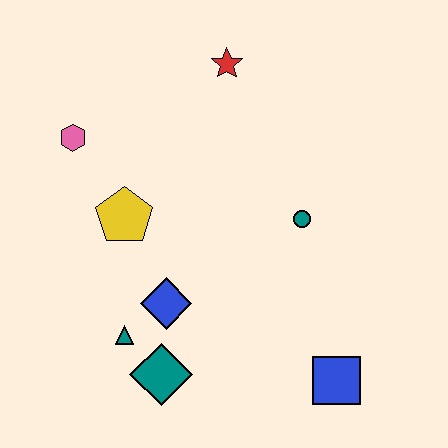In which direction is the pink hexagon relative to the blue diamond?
The pink hexagon is above the blue diamond.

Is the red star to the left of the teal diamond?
No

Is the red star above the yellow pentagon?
Yes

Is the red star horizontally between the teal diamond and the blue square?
Yes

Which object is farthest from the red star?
The blue square is farthest from the red star.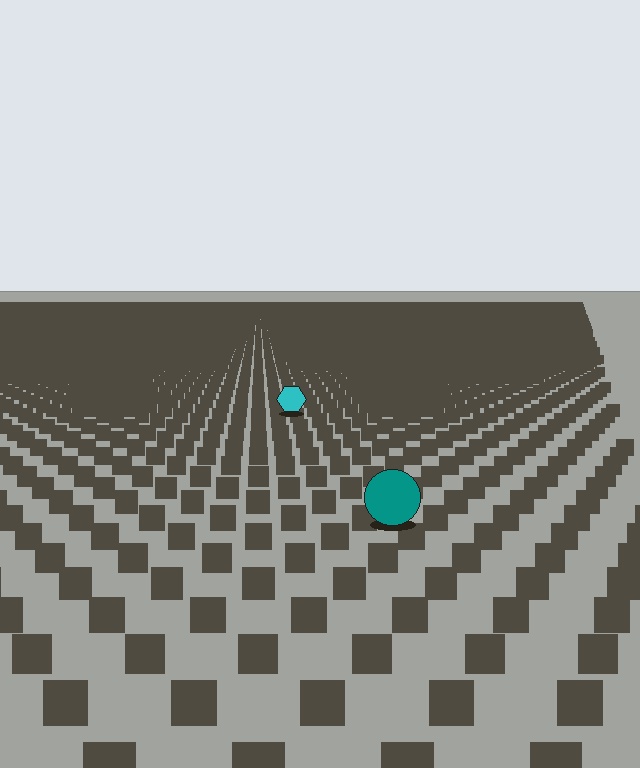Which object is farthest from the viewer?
The cyan hexagon is farthest from the viewer. It appears smaller and the ground texture around it is denser.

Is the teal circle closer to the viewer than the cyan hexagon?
Yes. The teal circle is closer — you can tell from the texture gradient: the ground texture is coarser near it.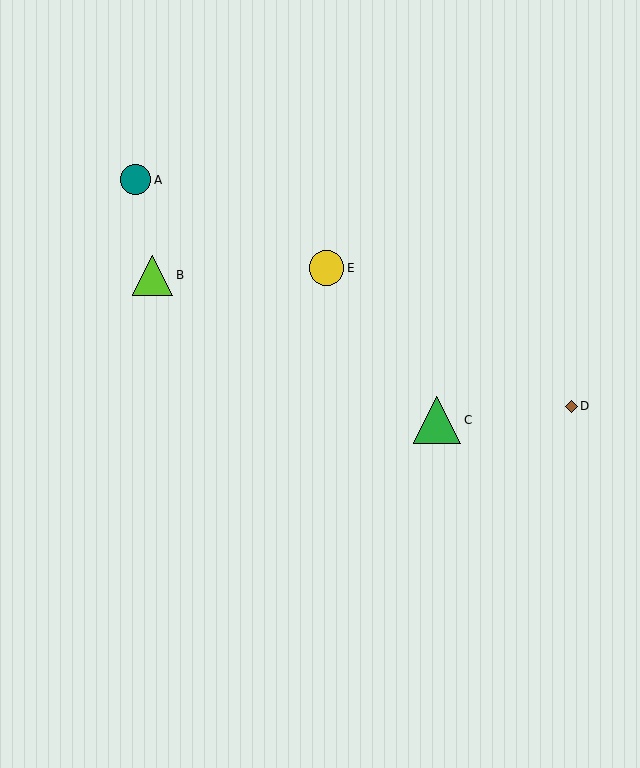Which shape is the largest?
The green triangle (labeled C) is the largest.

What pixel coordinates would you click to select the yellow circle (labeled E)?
Click at (327, 268) to select the yellow circle E.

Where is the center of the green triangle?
The center of the green triangle is at (437, 420).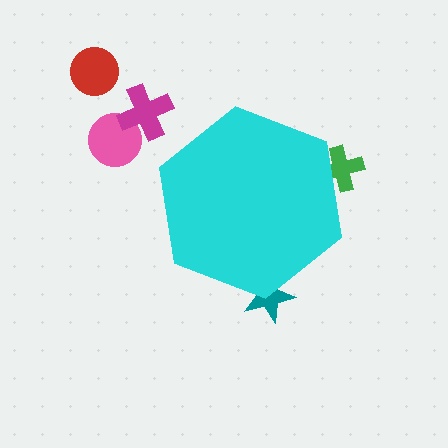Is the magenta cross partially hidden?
No, the magenta cross is fully visible.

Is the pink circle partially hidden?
No, the pink circle is fully visible.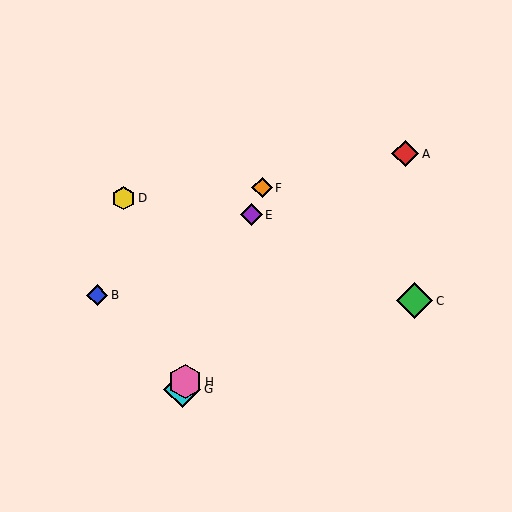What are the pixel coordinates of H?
Object H is at (185, 382).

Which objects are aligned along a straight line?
Objects E, F, G, H are aligned along a straight line.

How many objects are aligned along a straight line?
4 objects (E, F, G, H) are aligned along a straight line.